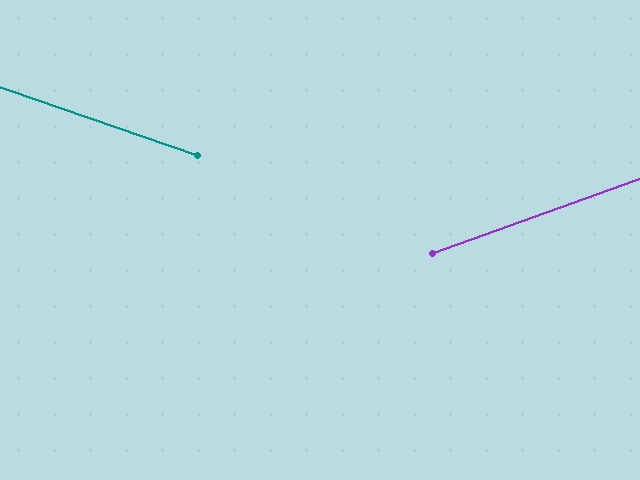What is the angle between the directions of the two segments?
Approximately 39 degrees.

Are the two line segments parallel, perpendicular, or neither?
Neither parallel nor perpendicular — they differ by about 39°.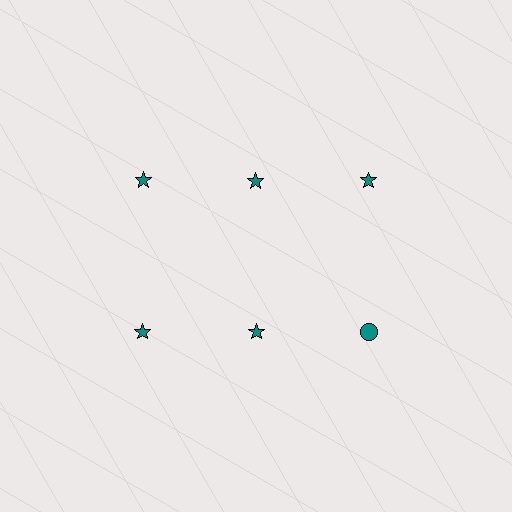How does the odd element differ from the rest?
It has a different shape: circle instead of star.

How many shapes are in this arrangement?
There are 6 shapes arranged in a grid pattern.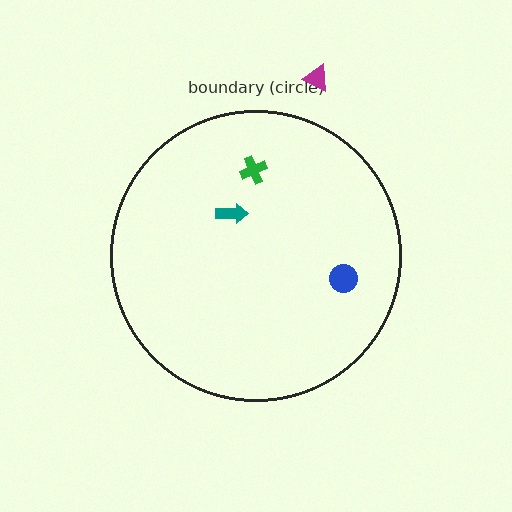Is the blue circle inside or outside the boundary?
Inside.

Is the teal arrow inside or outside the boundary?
Inside.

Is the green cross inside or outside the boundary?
Inside.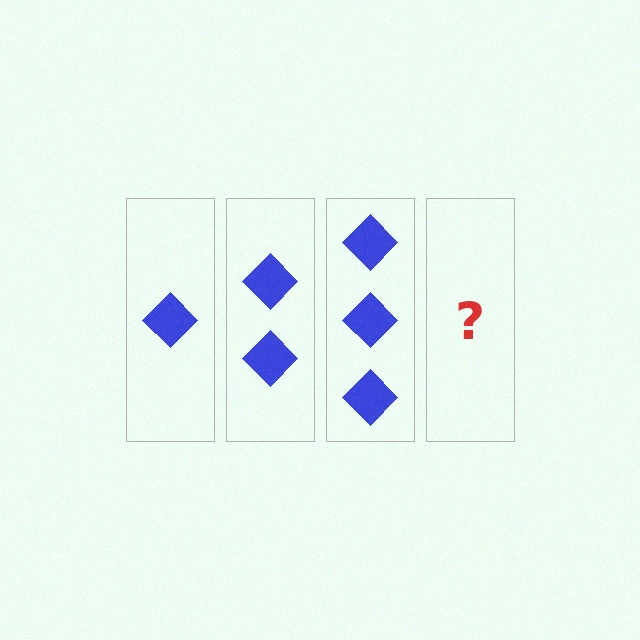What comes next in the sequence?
The next element should be 4 diamonds.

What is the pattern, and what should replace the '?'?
The pattern is that each step adds one more diamond. The '?' should be 4 diamonds.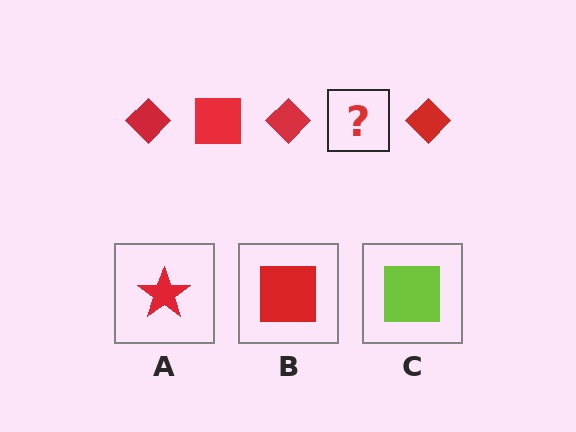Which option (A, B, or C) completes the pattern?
B.